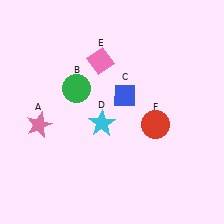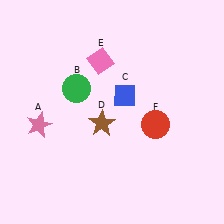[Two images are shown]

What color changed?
The star (D) changed from cyan in Image 1 to brown in Image 2.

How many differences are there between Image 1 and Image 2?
There is 1 difference between the two images.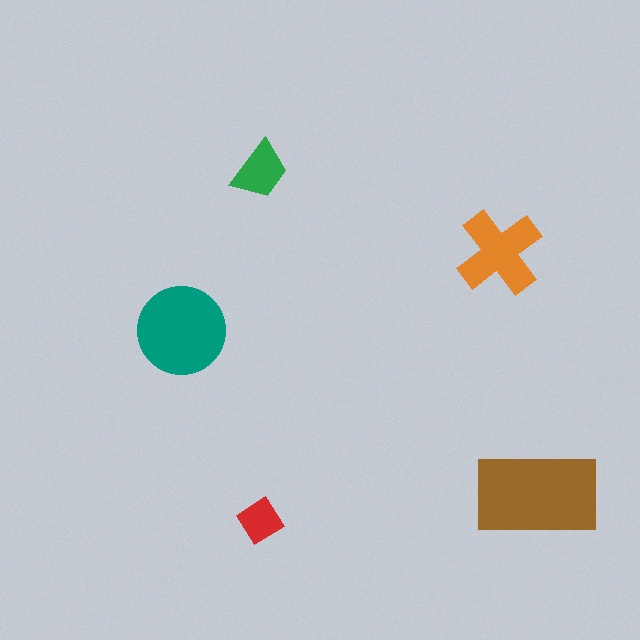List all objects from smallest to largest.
The red diamond, the green trapezoid, the orange cross, the teal circle, the brown rectangle.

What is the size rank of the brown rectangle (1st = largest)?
1st.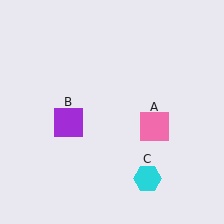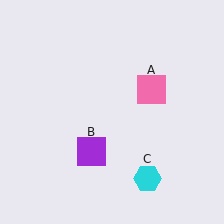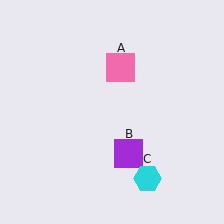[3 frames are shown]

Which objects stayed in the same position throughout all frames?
Cyan hexagon (object C) remained stationary.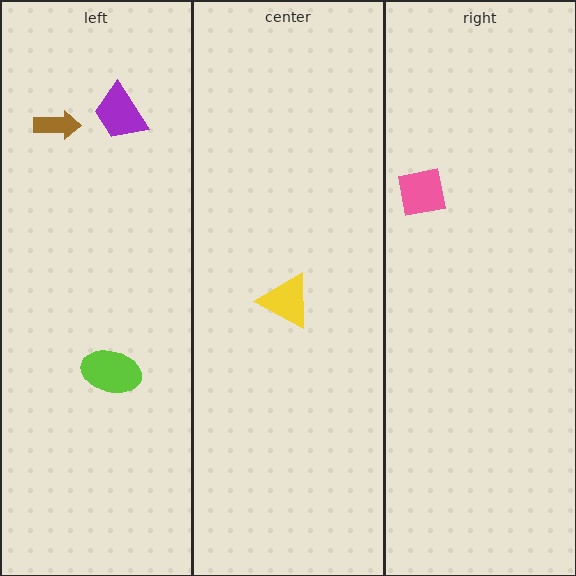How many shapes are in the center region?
1.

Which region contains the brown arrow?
The left region.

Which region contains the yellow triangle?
The center region.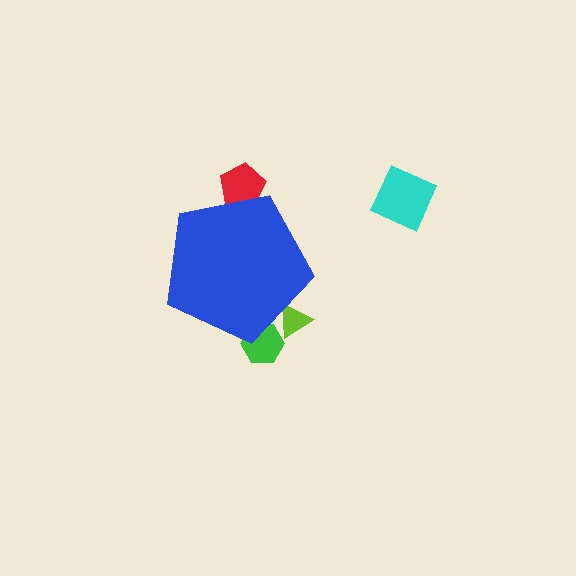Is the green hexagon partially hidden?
Yes, the green hexagon is partially hidden behind the blue pentagon.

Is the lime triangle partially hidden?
Yes, the lime triangle is partially hidden behind the blue pentagon.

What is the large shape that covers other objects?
A blue pentagon.